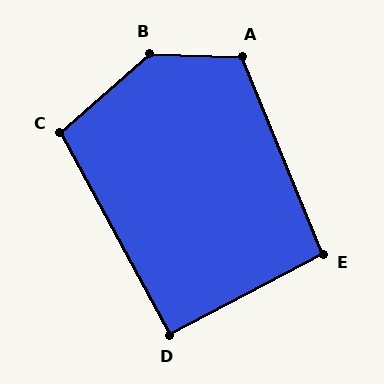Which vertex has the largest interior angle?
B, at approximately 137 degrees.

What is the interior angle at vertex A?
Approximately 114 degrees (obtuse).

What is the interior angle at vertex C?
Approximately 103 degrees (obtuse).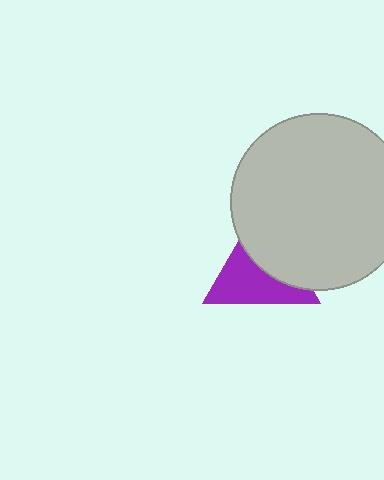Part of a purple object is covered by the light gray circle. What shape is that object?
It is a triangle.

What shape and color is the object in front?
The object in front is a light gray circle.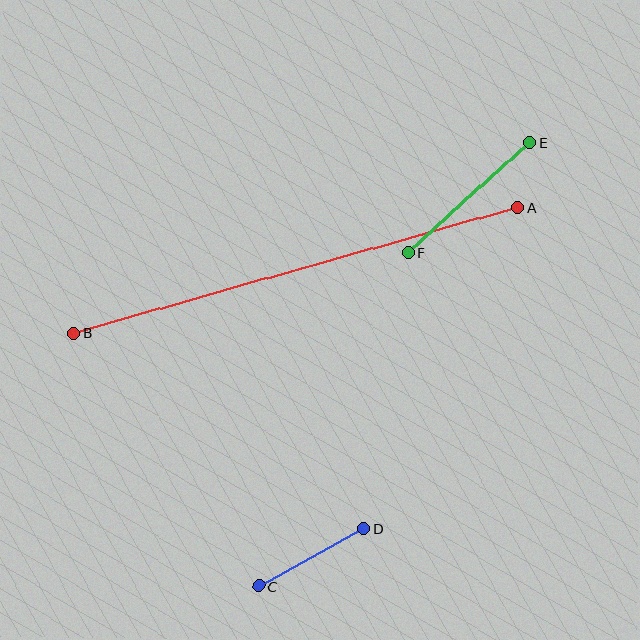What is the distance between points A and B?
The distance is approximately 462 pixels.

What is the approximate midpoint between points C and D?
The midpoint is at approximately (311, 557) pixels.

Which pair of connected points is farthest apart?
Points A and B are farthest apart.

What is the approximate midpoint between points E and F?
The midpoint is at approximately (469, 198) pixels.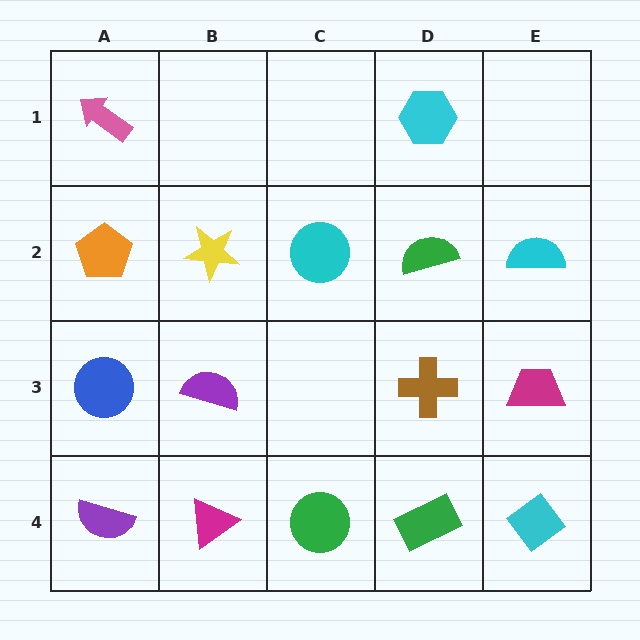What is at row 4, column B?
A magenta triangle.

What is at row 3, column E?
A magenta trapezoid.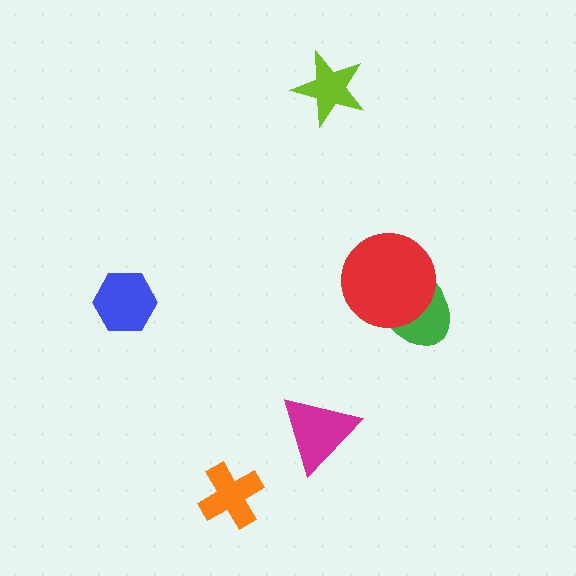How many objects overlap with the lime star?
0 objects overlap with the lime star.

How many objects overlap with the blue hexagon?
0 objects overlap with the blue hexagon.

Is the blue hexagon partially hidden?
No, no other shape covers it.